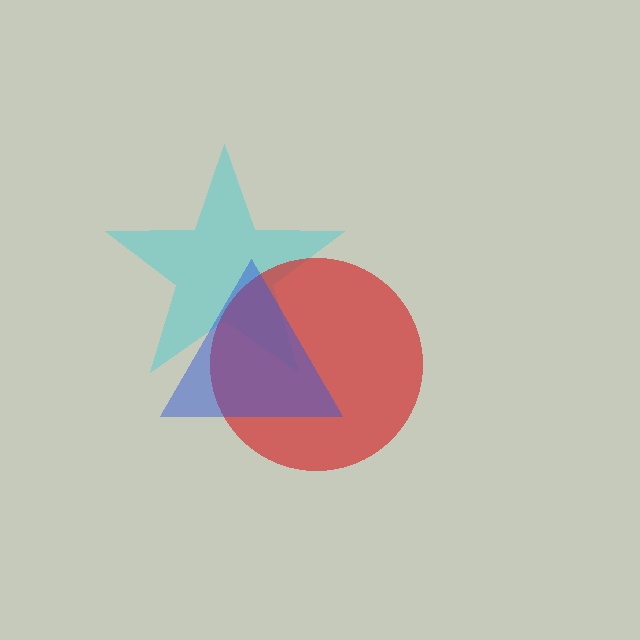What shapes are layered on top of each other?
The layered shapes are: a cyan star, a red circle, a blue triangle.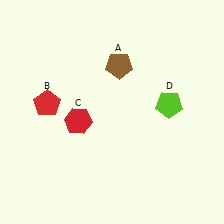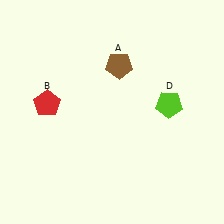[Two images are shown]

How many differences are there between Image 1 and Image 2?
There is 1 difference between the two images.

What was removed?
The red hexagon (C) was removed in Image 2.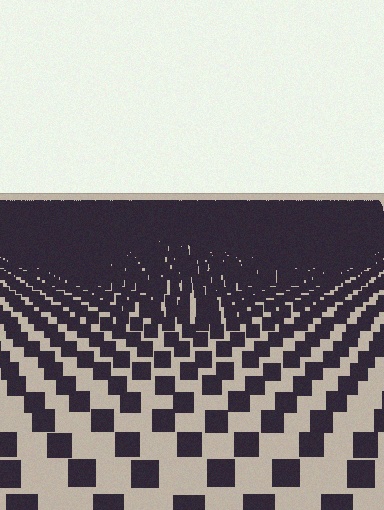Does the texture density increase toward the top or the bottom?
Density increases toward the top.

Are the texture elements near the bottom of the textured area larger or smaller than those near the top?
Larger. Near the bottom, elements are closer to the viewer and appear at a bigger on-screen size.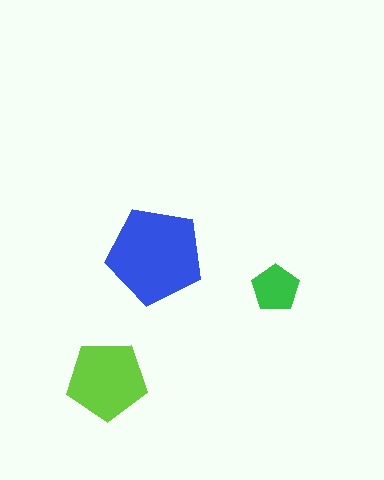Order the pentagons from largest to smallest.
the blue one, the lime one, the green one.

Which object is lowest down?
The lime pentagon is bottommost.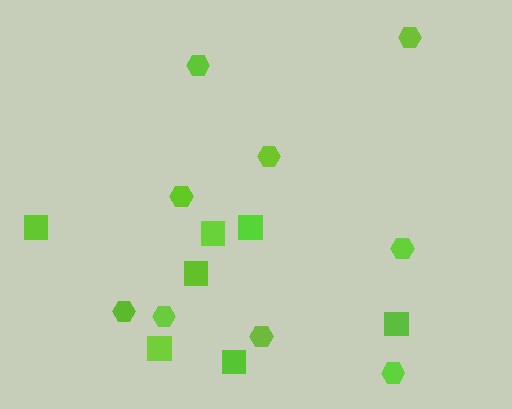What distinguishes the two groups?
There are 2 groups: one group of squares (7) and one group of hexagons (9).